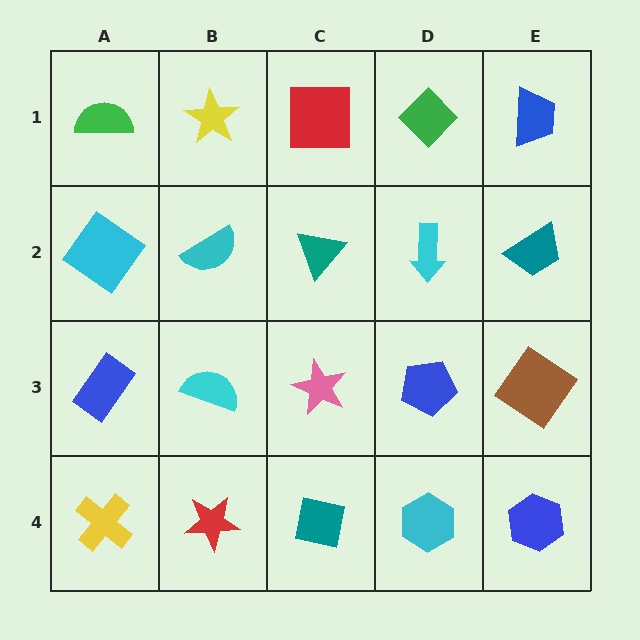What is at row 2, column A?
A cyan diamond.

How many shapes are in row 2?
5 shapes.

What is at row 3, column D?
A blue pentagon.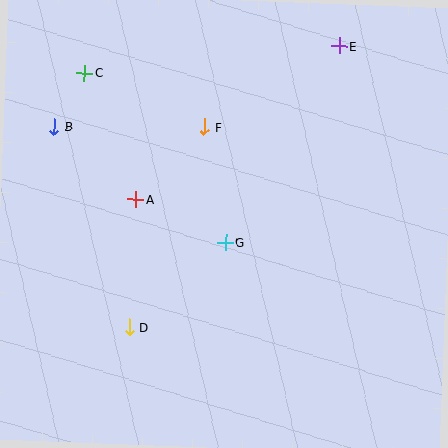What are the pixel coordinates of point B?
Point B is at (55, 127).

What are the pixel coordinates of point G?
Point G is at (226, 242).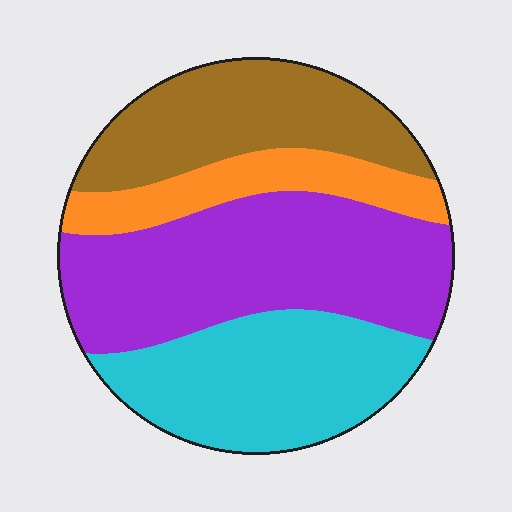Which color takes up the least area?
Orange, at roughly 15%.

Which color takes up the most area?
Purple, at roughly 35%.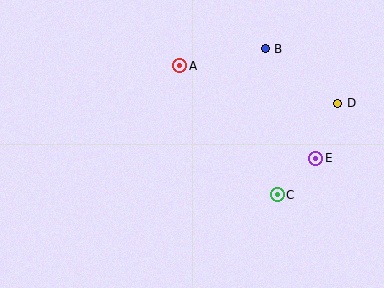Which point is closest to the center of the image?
Point A at (180, 66) is closest to the center.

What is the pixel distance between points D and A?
The distance between D and A is 162 pixels.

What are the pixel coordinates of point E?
Point E is at (316, 158).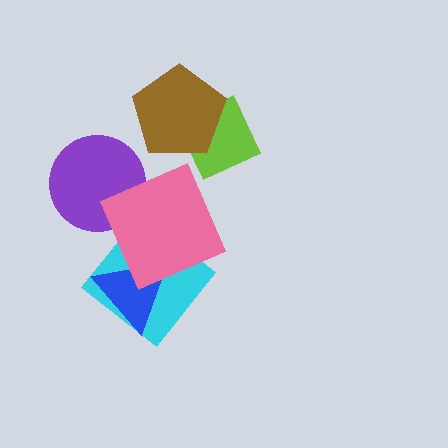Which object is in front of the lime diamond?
The brown pentagon is in front of the lime diamond.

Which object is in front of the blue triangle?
The pink square is in front of the blue triangle.